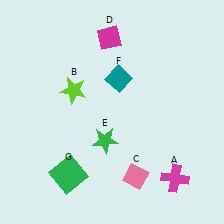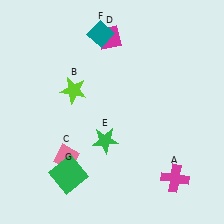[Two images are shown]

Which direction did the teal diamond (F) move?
The teal diamond (F) moved up.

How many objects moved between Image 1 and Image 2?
2 objects moved between the two images.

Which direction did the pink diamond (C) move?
The pink diamond (C) moved left.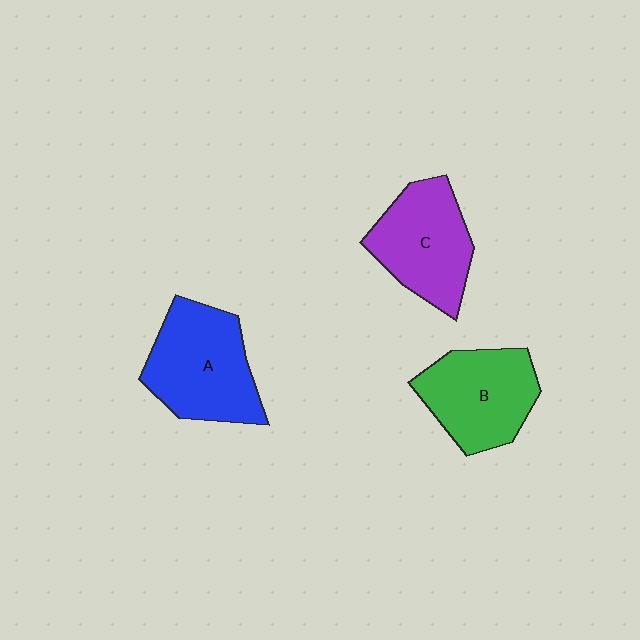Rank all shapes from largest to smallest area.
From largest to smallest: A (blue), C (purple), B (green).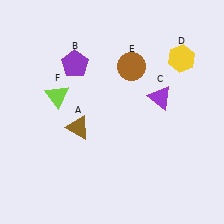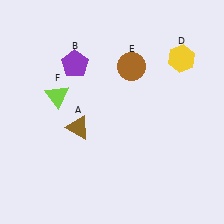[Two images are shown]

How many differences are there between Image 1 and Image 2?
There is 1 difference between the two images.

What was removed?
The purple triangle (C) was removed in Image 2.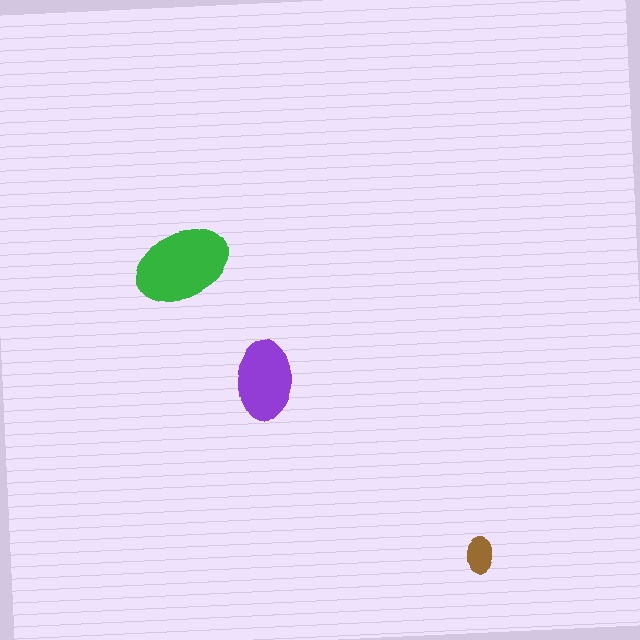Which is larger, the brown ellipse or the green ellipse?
The green one.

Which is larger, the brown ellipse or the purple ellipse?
The purple one.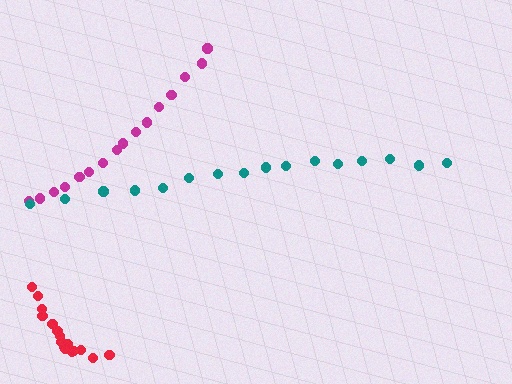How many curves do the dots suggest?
There are 3 distinct paths.